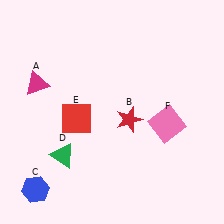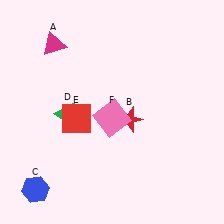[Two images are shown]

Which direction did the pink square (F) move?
The pink square (F) moved left.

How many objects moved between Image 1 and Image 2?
3 objects moved between the two images.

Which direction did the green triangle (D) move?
The green triangle (D) moved up.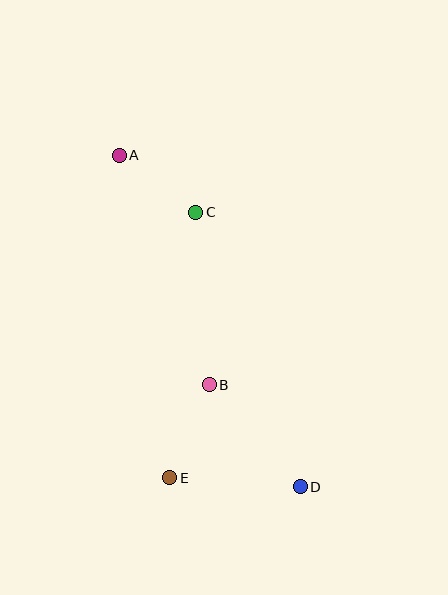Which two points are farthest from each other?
Points A and D are farthest from each other.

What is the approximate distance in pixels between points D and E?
The distance between D and E is approximately 131 pixels.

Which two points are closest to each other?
Points A and C are closest to each other.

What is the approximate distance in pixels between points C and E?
The distance between C and E is approximately 267 pixels.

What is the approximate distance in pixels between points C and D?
The distance between C and D is approximately 294 pixels.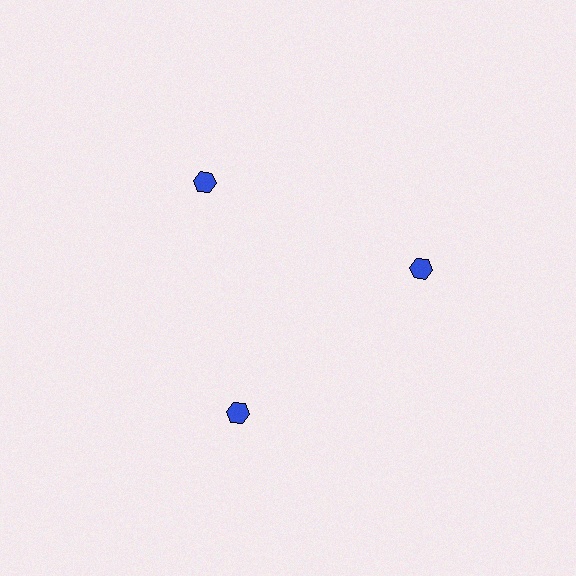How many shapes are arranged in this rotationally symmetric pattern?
There are 3 shapes, arranged in 3 groups of 1.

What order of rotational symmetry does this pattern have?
This pattern has 3-fold rotational symmetry.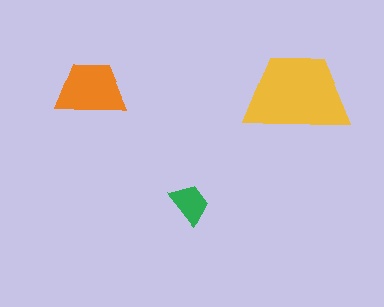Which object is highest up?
The yellow trapezoid is topmost.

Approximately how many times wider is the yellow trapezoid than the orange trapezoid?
About 1.5 times wider.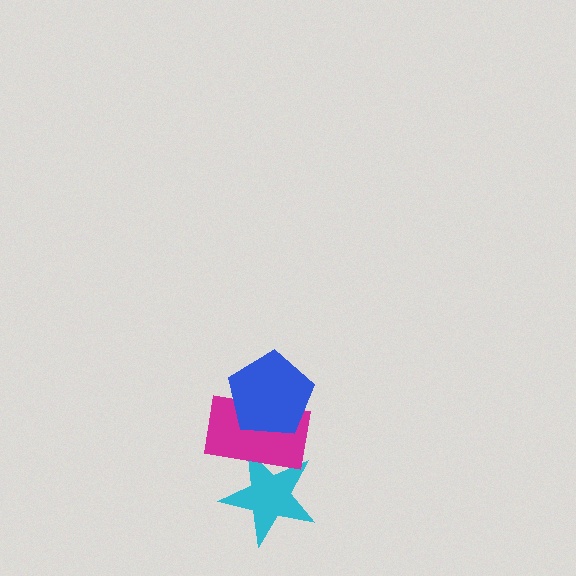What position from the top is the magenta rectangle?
The magenta rectangle is 2nd from the top.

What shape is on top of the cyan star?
The magenta rectangle is on top of the cyan star.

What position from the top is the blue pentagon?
The blue pentagon is 1st from the top.